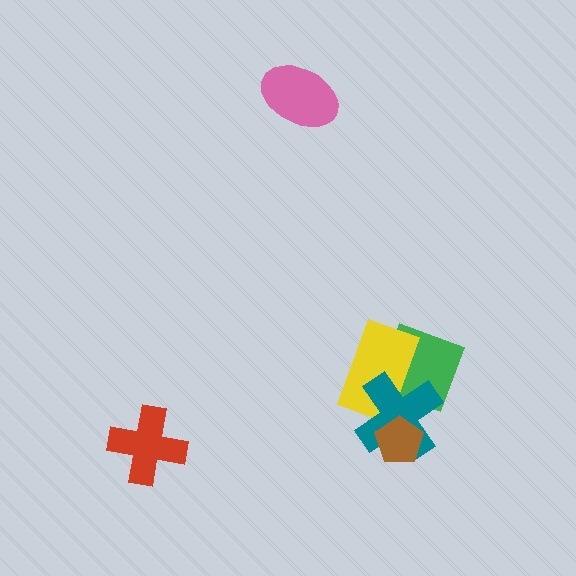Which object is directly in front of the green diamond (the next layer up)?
The yellow rectangle is directly in front of the green diamond.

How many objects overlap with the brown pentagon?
1 object overlaps with the brown pentagon.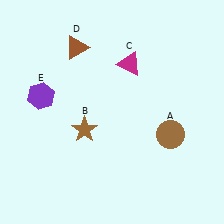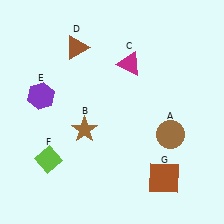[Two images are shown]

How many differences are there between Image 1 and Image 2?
There are 2 differences between the two images.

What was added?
A lime diamond (F), a brown square (G) were added in Image 2.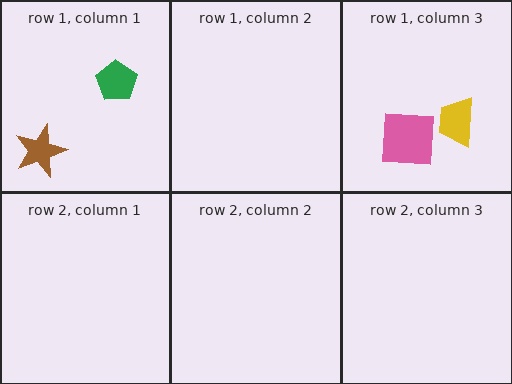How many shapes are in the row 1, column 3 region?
2.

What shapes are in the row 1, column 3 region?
The pink square, the yellow trapezoid.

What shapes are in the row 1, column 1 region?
The brown star, the green pentagon.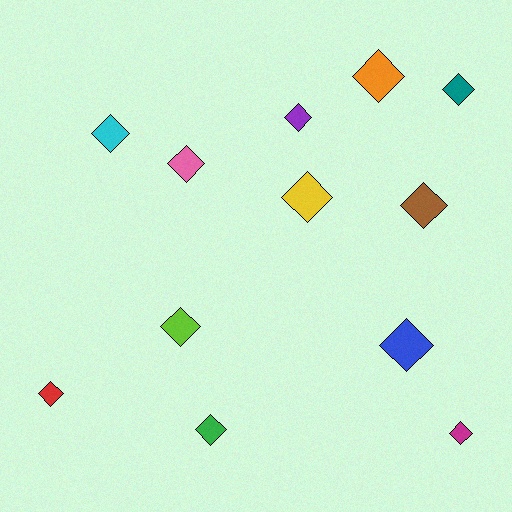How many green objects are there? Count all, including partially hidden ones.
There is 1 green object.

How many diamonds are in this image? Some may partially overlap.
There are 12 diamonds.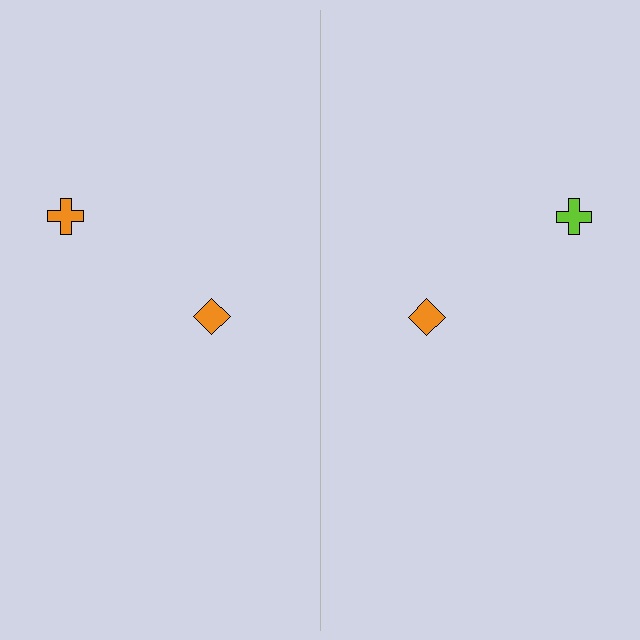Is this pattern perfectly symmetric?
No, the pattern is not perfectly symmetric. The lime cross on the right side breaks the symmetry — its mirror counterpart is orange.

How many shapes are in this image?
There are 4 shapes in this image.